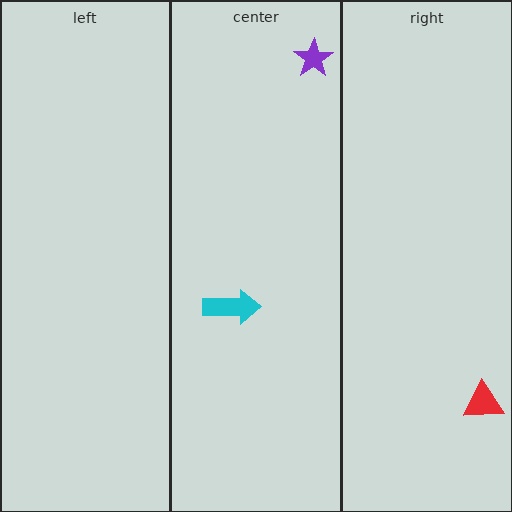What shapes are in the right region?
The red triangle.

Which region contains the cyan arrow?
The center region.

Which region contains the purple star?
The center region.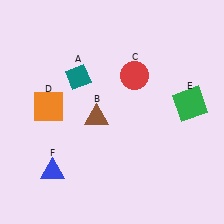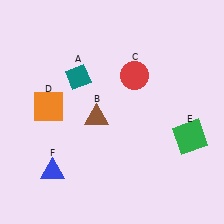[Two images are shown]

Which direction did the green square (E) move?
The green square (E) moved down.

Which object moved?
The green square (E) moved down.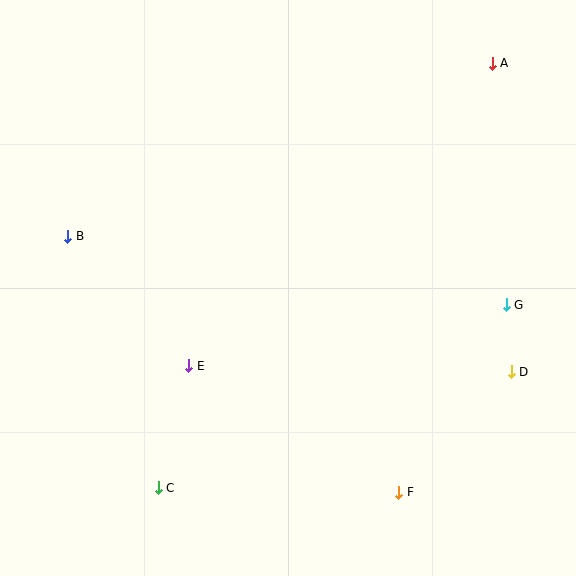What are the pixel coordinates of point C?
Point C is at (158, 488).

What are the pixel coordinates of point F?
Point F is at (399, 492).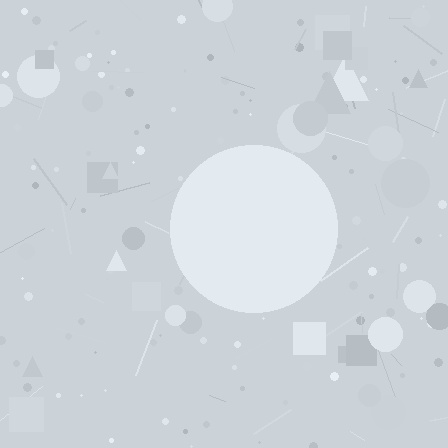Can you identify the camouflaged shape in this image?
The camouflaged shape is a circle.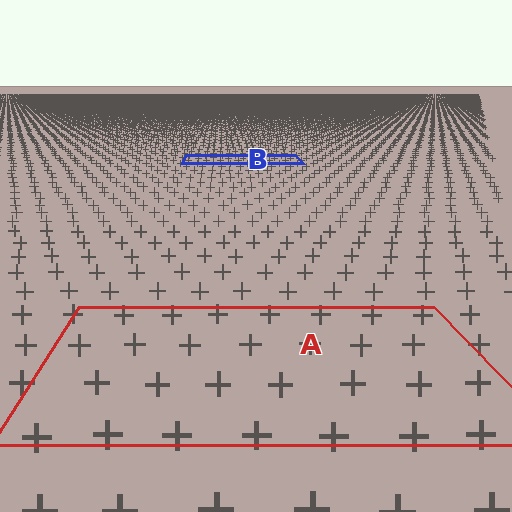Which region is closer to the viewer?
Region A is closer. The texture elements there are larger and more spread out.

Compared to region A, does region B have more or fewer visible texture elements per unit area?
Region B has more texture elements per unit area — they are packed more densely because it is farther away.